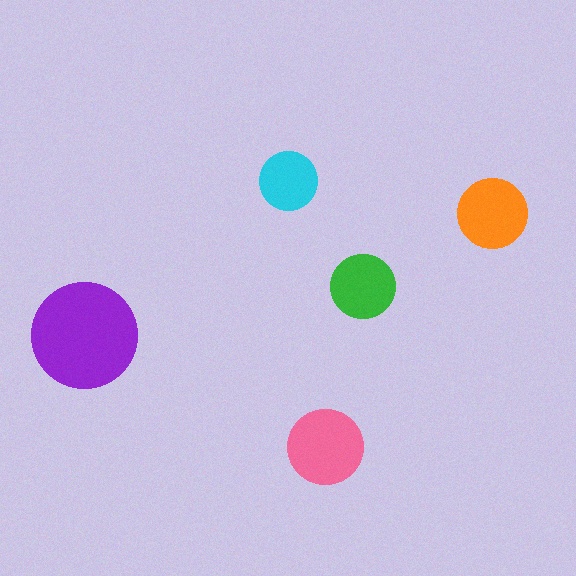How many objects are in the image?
There are 5 objects in the image.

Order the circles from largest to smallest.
the purple one, the pink one, the orange one, the green one, the cyan one.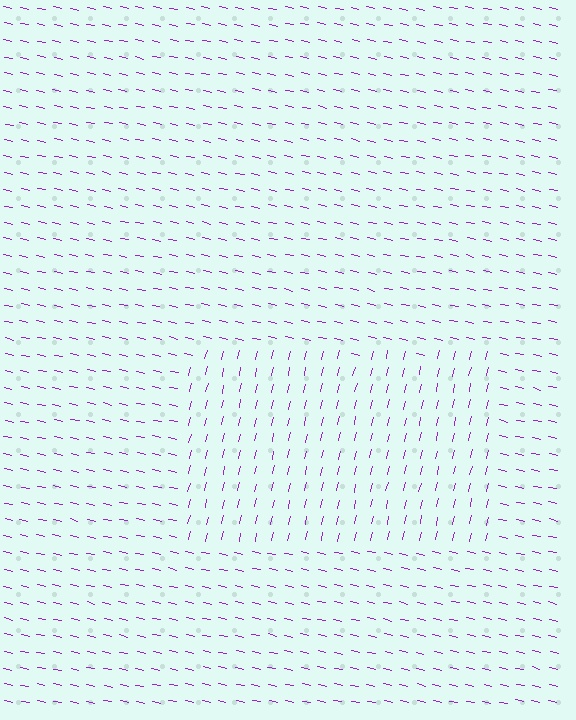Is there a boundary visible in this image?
Yes, there is a texture boundary formed by a change in line orientation.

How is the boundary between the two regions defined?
The boundary is defined purely by a change in line orientation (approximately 89 degrees difference). All lines are the same color and thickness.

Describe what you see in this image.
The image is filled with small purple line segments. A rectangle region in the image has lines oriented differently from the surrounding lines, creating a visible texture boundary.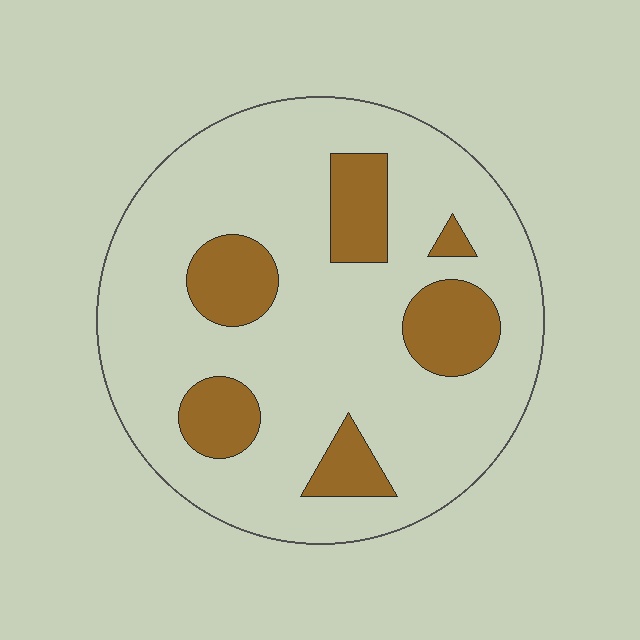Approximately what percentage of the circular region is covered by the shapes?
Approximately 20%.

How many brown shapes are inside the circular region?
6.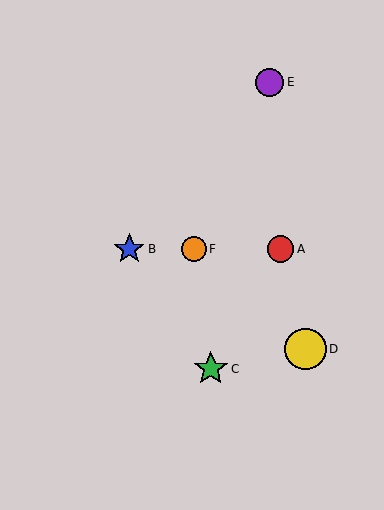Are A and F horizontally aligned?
Yes, both are at y≈249.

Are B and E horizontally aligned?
No, B is at y≈249 and E is at y≈82.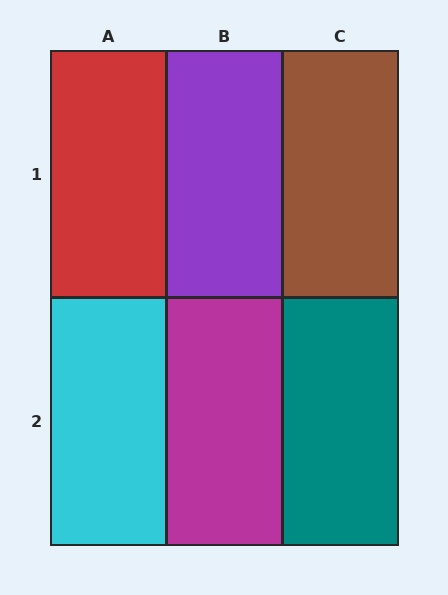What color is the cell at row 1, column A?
Red.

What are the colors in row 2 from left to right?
Cyan, magenta, teal.